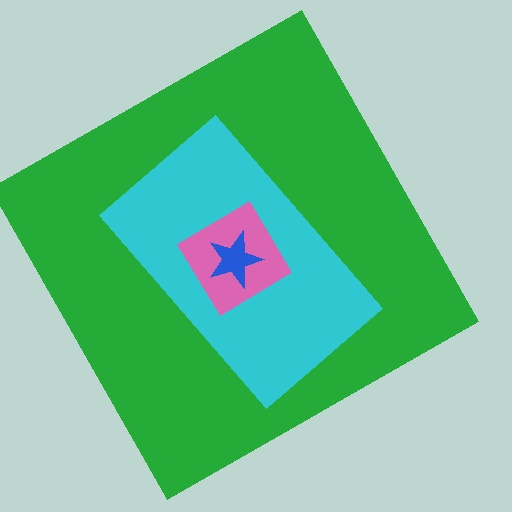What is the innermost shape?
The blue star.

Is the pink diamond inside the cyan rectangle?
Yes.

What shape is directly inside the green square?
The cyan rectangle.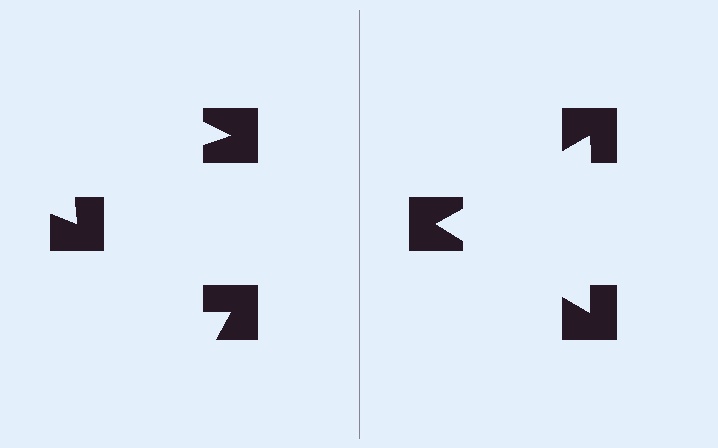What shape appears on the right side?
An illusory triangle.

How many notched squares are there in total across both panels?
6 — 3 on each side.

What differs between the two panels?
The notched squares are positioned identically on both sides; only the wedge orientations differ. On the right they align to a triangle; on the left they are misaligned.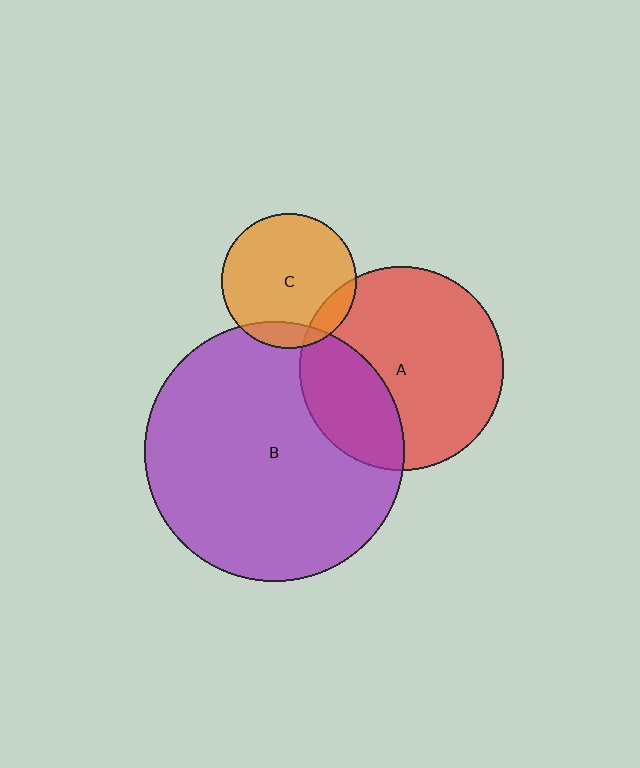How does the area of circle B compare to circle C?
Approximately 3.7 times.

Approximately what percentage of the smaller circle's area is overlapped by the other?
Approximately 30%.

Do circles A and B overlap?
Yes.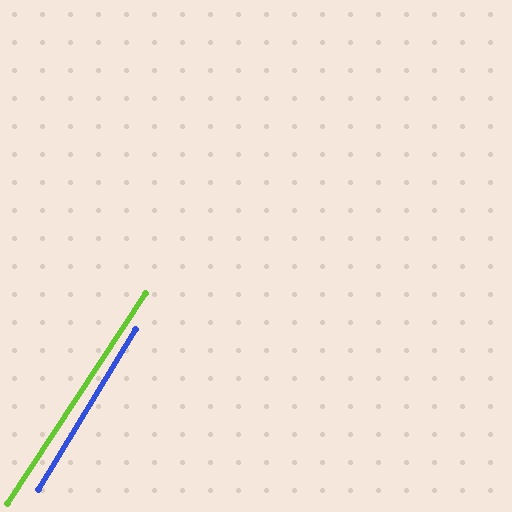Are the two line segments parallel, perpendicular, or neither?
Parallel — their directions differ by only 2.0°.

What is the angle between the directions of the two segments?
Approximately 2 degrees.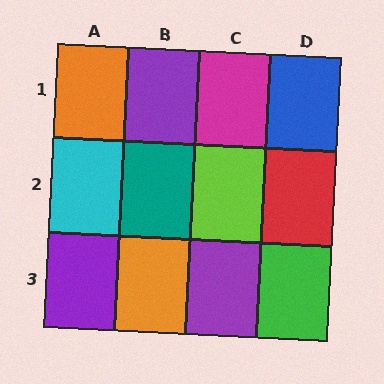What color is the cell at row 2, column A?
Cyan.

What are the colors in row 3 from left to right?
Purple, orange, purple, green.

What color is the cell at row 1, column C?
Magenta.